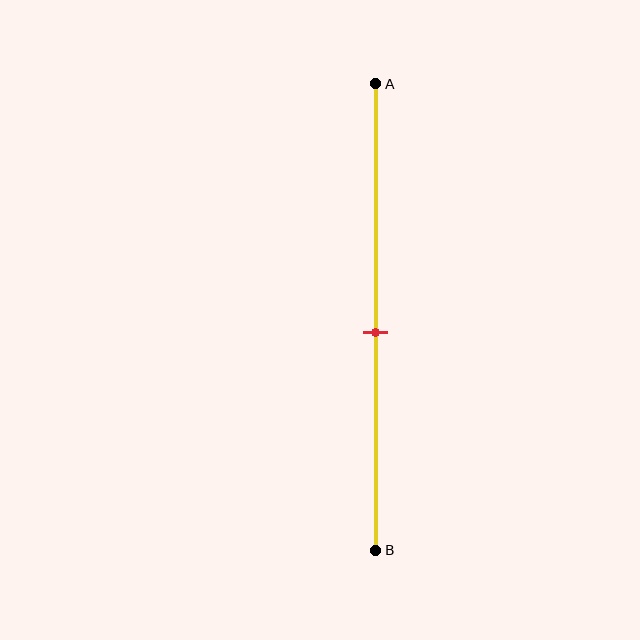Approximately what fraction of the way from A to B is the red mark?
The red mark is approximately 55% of the way from A to B.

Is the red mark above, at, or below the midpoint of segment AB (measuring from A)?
The red mark is below the midpoint of segment AB.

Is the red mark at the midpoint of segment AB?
No, the mark is at about 55% from A, not at the 50% midpoint.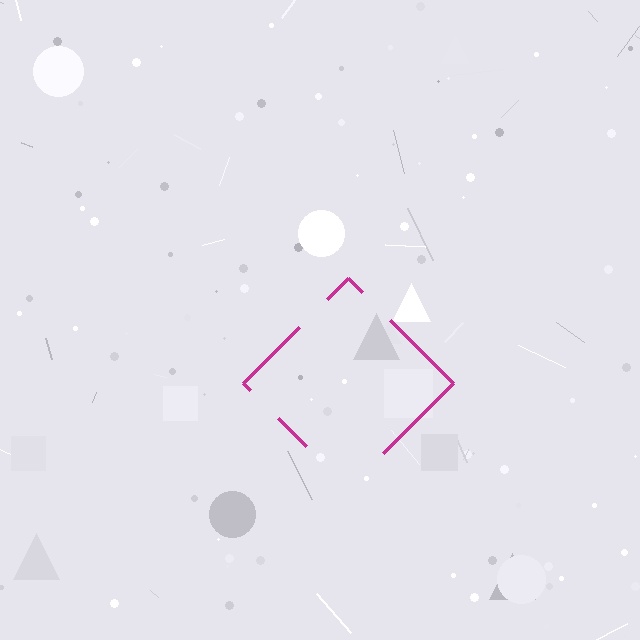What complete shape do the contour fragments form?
The contour fragments form a diamond.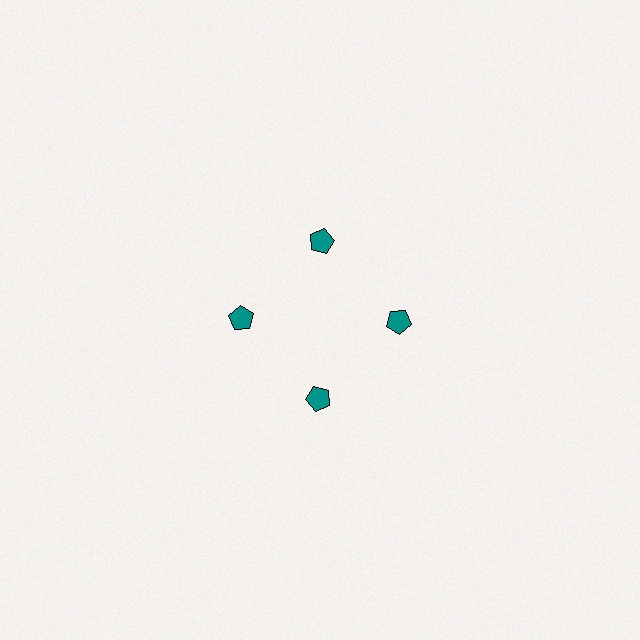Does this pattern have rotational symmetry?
Yes, this pattern has 4-fold rotational symmetry. It looks the same after rotating 90 degrees around the center.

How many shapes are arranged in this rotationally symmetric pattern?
There are 4 shapes, arranged in 4 groups of 1.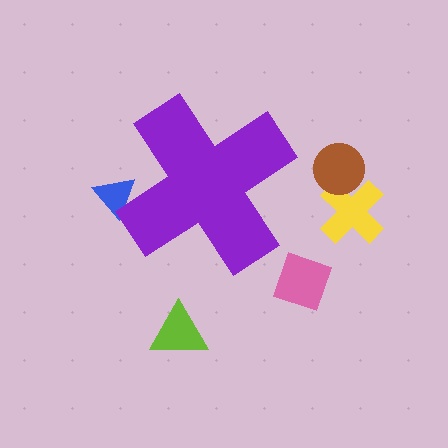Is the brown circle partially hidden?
No, the brown circle is fully visible.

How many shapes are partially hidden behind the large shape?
1 shape is partially hidden.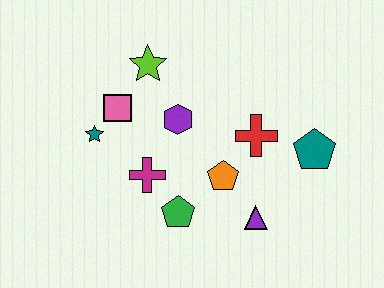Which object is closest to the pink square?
The teal star is closest to the pink square.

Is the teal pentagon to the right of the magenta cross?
Yes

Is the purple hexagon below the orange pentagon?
No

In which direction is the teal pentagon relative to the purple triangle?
The teal pentagon is above the purple triangle.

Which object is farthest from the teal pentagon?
The teal star is farthest from the teal pentagon.